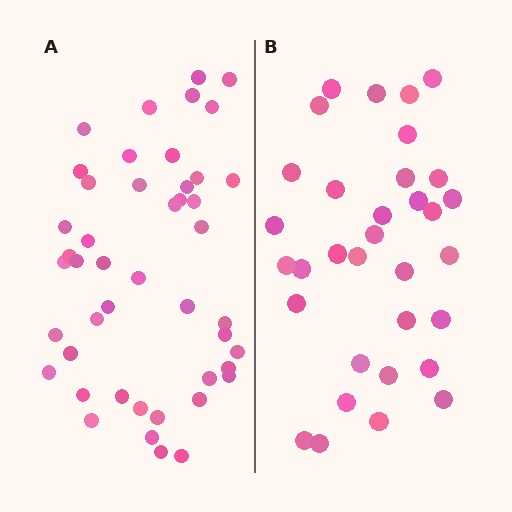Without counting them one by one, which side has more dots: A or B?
Region A (the left region) has more dots.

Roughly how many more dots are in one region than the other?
Region A has approximately 15 more dots than region B.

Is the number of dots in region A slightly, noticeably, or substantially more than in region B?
Region A has noticeably more, but not dramatically so. The ratio is roughly 1.4 to 1.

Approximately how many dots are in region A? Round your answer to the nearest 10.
About 50 dots. (The exact count is 46, which rounds to 50.)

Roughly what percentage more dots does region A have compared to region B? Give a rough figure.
About 40% more.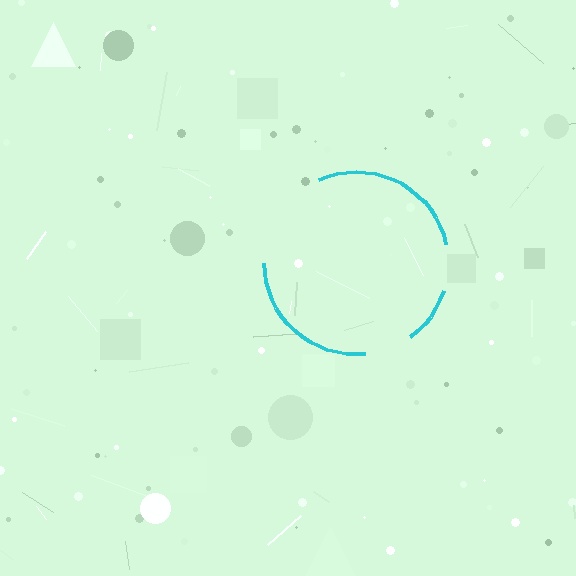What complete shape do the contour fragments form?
The contour fragments form a circle.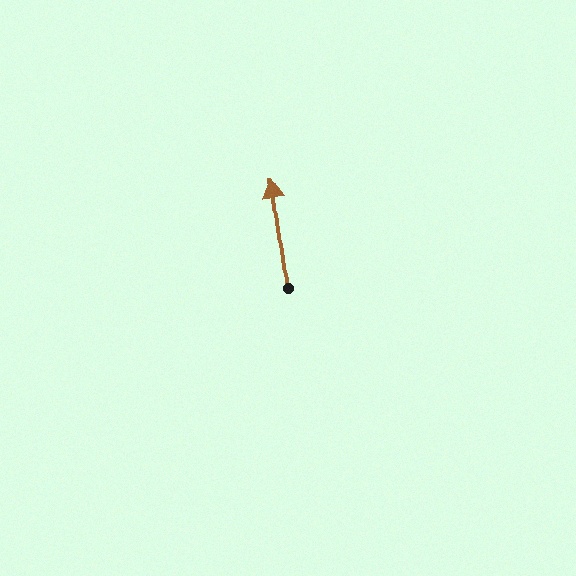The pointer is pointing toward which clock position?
Roughly 12 o'clock.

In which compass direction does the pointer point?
North.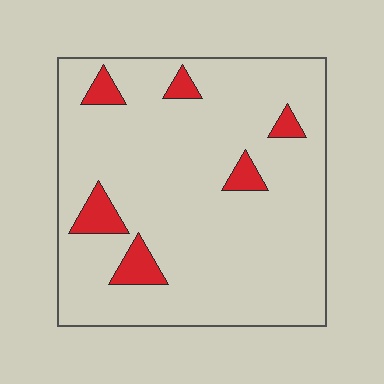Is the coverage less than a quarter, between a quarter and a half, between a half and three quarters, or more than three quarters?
Less than a quarter.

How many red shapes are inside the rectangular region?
6.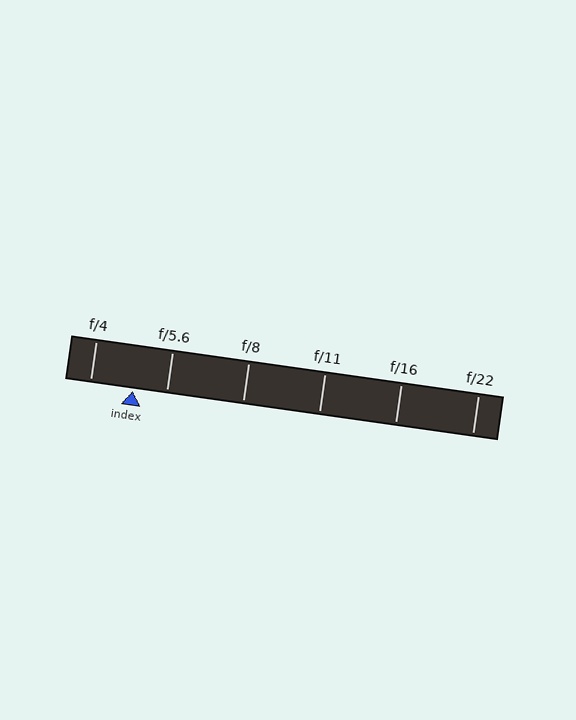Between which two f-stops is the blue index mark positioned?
The index mark is between f/4 and f/5.6.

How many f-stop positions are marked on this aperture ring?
There are 6 f-stop positions marked.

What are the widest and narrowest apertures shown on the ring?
The widest aperture shown is f/4 and the narrowest is f/22.